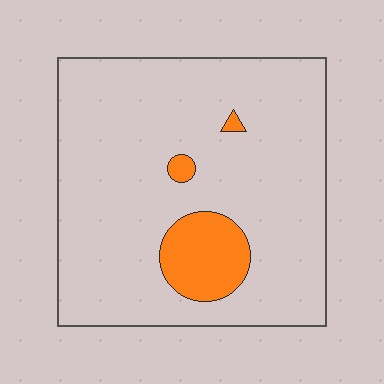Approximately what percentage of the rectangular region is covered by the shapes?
Approximately 10%.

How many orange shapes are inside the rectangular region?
3.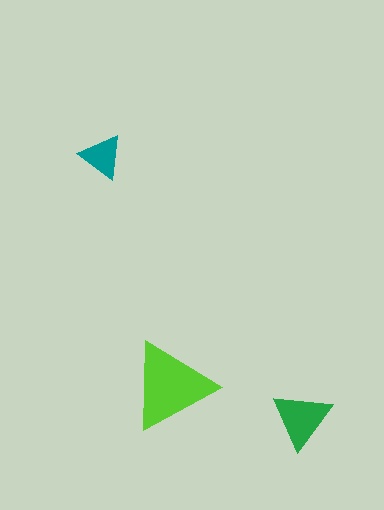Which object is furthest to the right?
The green triangle is rightmost.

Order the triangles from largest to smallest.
the lime one, the green one, the teal one.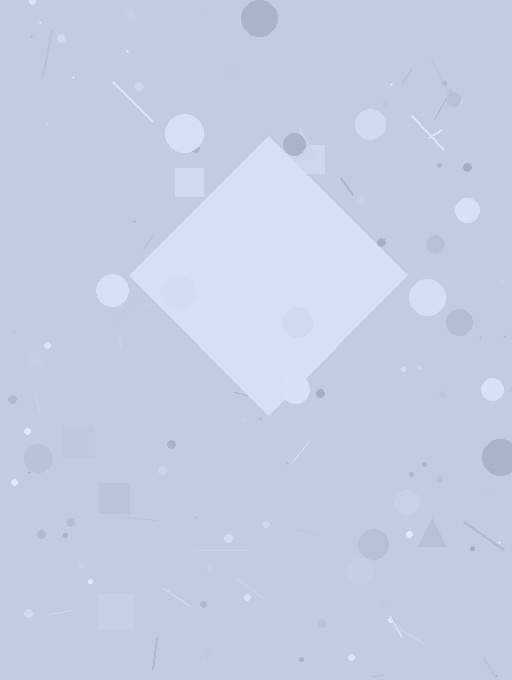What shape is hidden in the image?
A diamond is hidden in the image.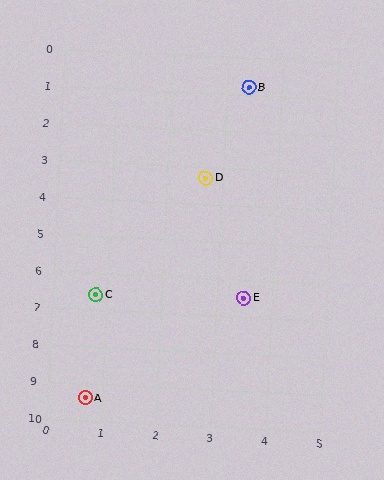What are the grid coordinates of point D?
Point D is at approximately (2.7, 3.3).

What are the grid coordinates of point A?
Point A is at approximately (0.7, 9.4).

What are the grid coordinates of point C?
Point C is at approximately (0.8, 6.6).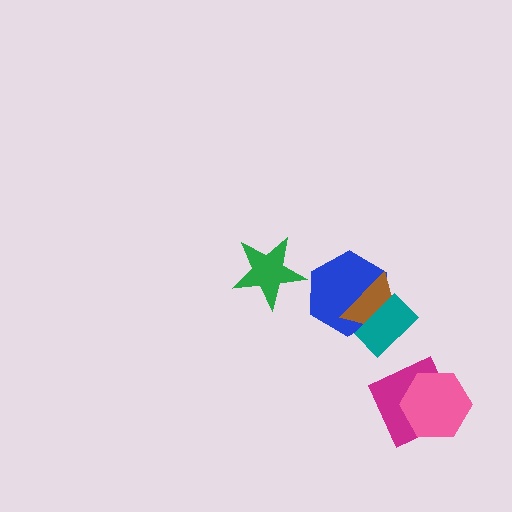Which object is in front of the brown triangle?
The teal rectangle is in front of the brown triangle.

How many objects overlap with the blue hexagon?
2 objects overlap with the blue hexagon.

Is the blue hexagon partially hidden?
Yes, it is partially covered by another shape.